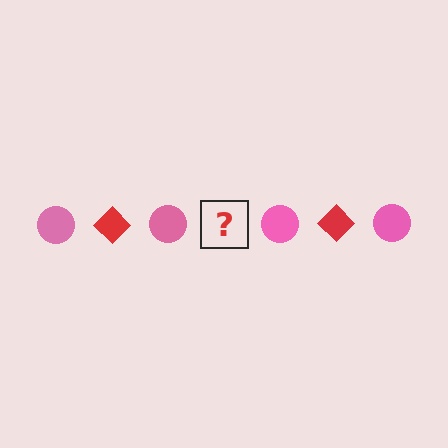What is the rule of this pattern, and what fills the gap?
The rule is that the pattern alternates between pink circle and red diamond. The gap should be filled with a red diamond.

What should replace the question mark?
The question mark should be replaced with a red diamond.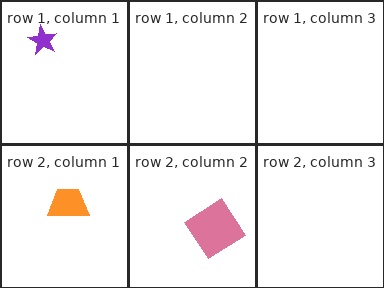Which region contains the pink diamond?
The row 2, column 2 region.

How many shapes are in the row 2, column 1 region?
1.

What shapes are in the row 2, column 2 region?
The pink diamond.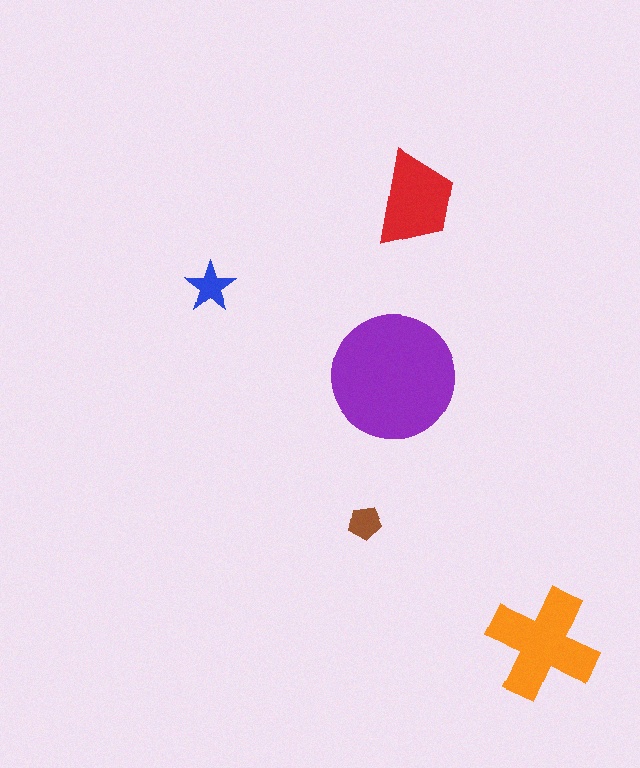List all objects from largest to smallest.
The purple circle, the orange cross, the red trapezoid, the blue star, the brown pentagon.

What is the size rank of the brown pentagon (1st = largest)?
5th.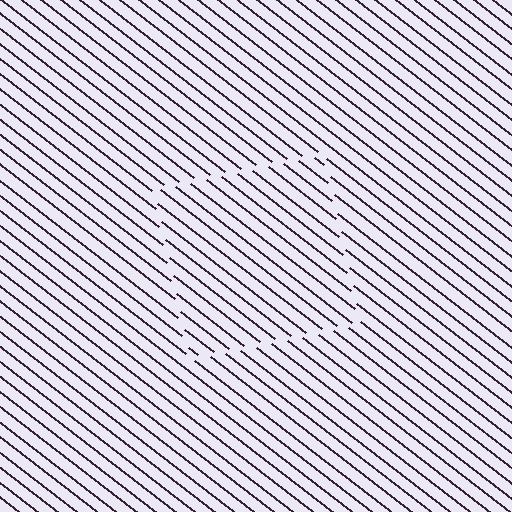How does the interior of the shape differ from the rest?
The interior of the shape contains the same grating, shifted by half a period — the contour is defined by the phase discontinuity where line-ends from the inner and outer gratings abut.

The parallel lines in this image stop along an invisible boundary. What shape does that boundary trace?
An illusory square. The interior of the shape contains the same grating, shifted by half a period — the contour is defined by the phase discontinuity where line-ends from the inner and outer gratings abut.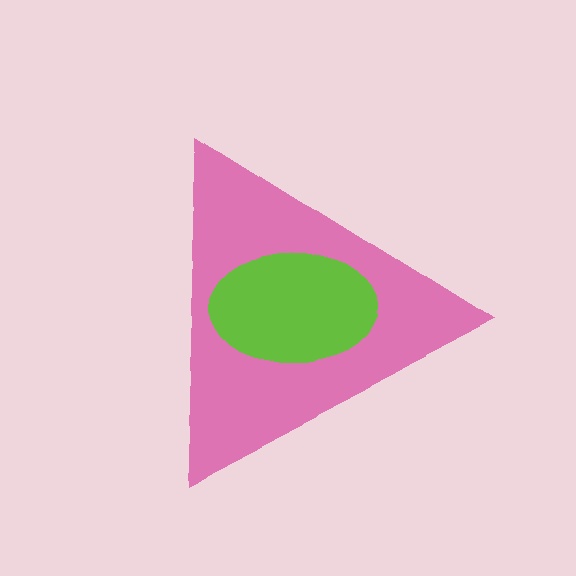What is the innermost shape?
The lime ellipse.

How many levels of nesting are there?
2.